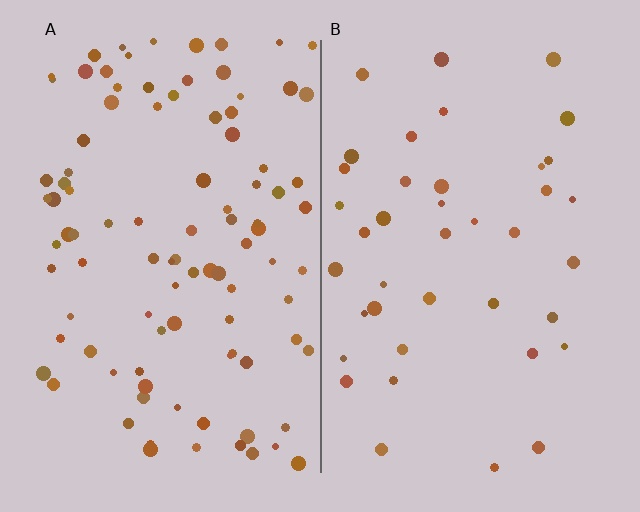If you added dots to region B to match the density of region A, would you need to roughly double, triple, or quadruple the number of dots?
Approximately double.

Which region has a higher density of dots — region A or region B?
A (the left).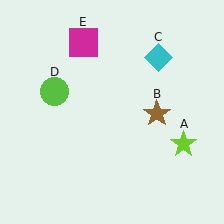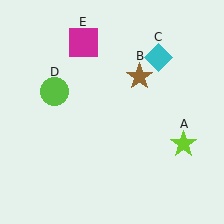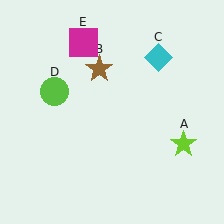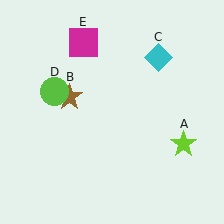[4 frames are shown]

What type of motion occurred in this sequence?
The brown star (object B) rotated counterclockwise around the center of the scene.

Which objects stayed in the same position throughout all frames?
Lime star (object A) and cyan diamond (object C) and lime circle (object D) and magenta square (object E) remained stationary.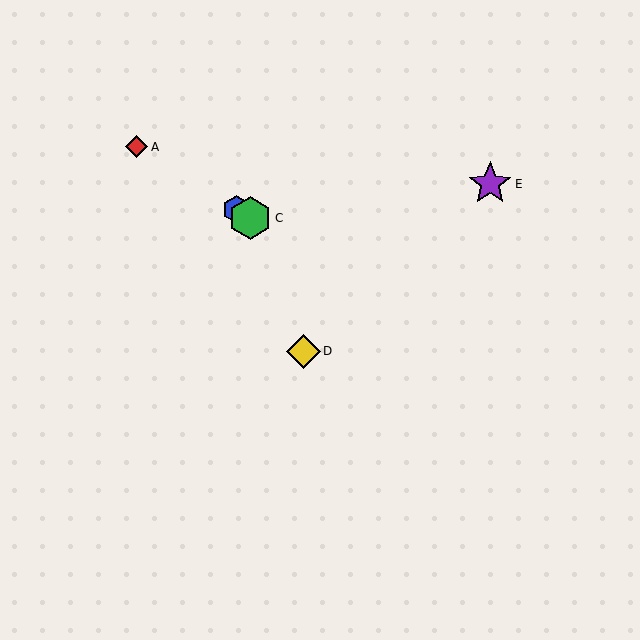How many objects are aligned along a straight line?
3 objects (A, B, C) are aligned along a straight line.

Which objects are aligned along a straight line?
Objects A, B, C are aligned along a straight line.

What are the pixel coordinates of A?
Object A is at (136, 147).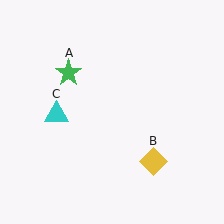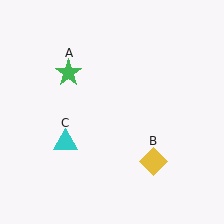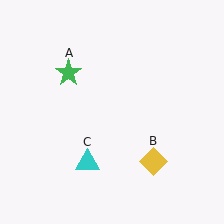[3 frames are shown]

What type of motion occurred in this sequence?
The cyan triangle (object C) rotated counterclockwise around the center of the scene.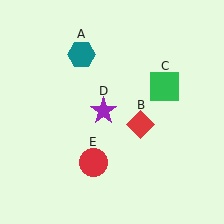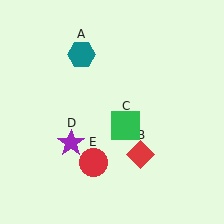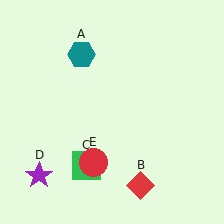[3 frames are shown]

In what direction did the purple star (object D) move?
The purple star (object D) moved down and to the left.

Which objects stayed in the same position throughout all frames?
Teal hexagon (object A) and red circle (object E) remained stationary.